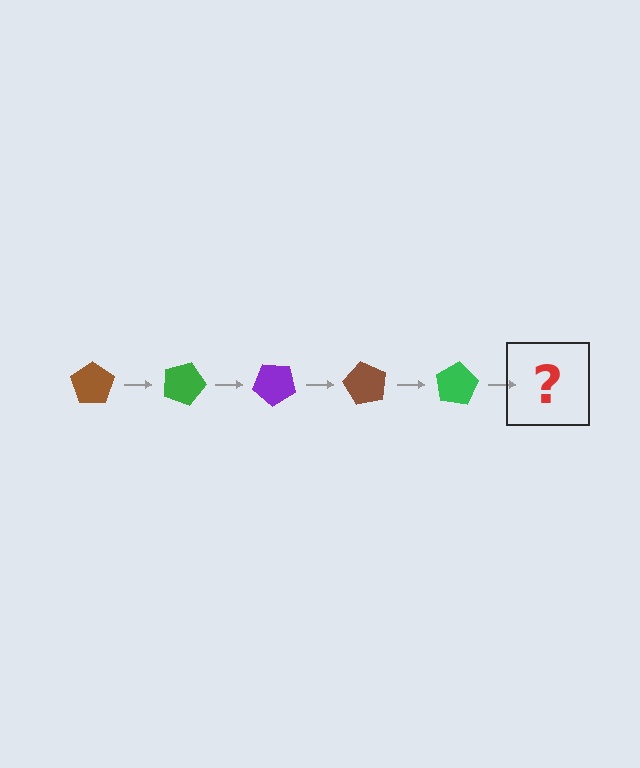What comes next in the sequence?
The next element should be a purple pentagon, rotated 100 degrees from the start.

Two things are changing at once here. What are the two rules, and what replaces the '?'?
The two rules are that it rotates 20 degrees each step and the color cycles through brown, green, and purple. The '?' should be a purple pentagon, rotated 100 degrees from the start.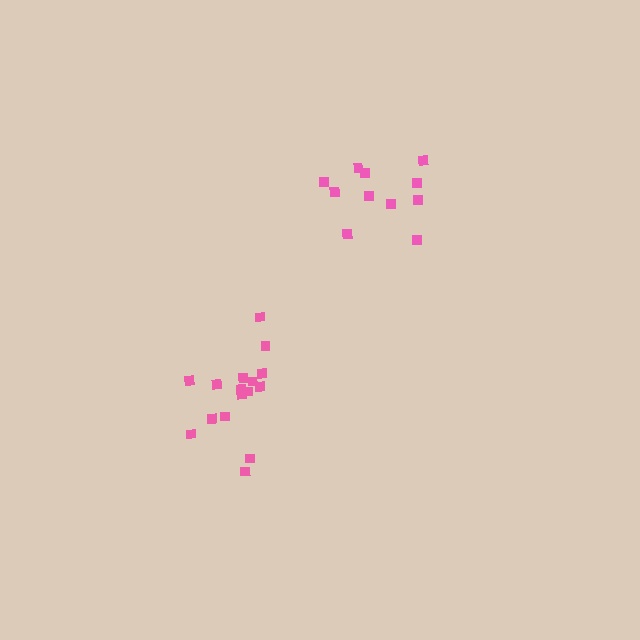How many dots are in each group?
Group 1: 16 dots, Group 2: 11 dots (27 total).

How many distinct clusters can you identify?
There are 2 distinct clusters.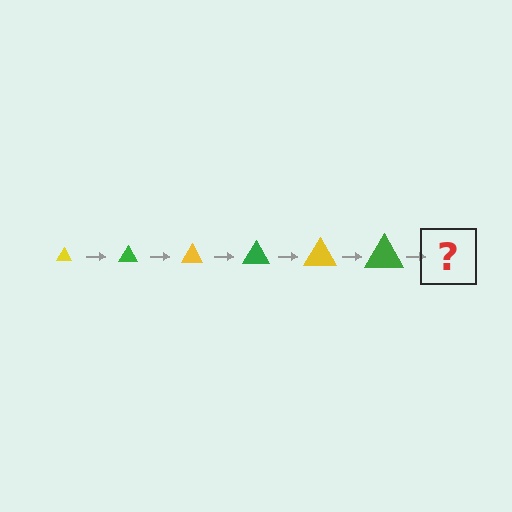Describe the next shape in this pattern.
It should be a yellow triangle, larger than the previous one.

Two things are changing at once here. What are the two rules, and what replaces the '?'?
The two rules are that the triangle grows larger each step and the color cycles through yellow and green. The '?' should be a yellow triangle, larger than the previous one.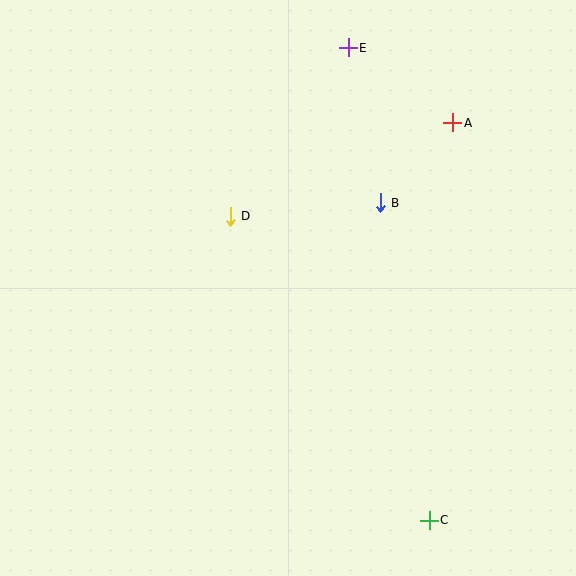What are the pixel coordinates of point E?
Point E is at (348, 48).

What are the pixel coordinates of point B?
Point B is at (380, 203).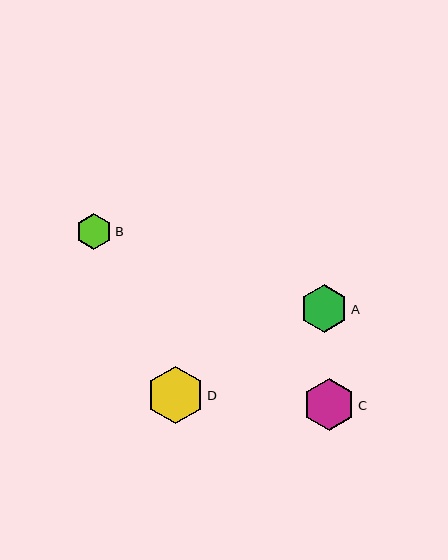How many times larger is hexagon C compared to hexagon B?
Hexagon C is approximately 1.4 times the size of hexagon B.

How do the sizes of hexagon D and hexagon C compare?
Hexagon D and hexagon C are approximately the same size.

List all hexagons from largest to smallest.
From largest to smallest: D, C, A, B.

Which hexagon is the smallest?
Hexagon B is the smallest with a size of approximately 36 pixels.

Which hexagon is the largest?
Hexagon D is the largest with a size of approximately 57 pixels.